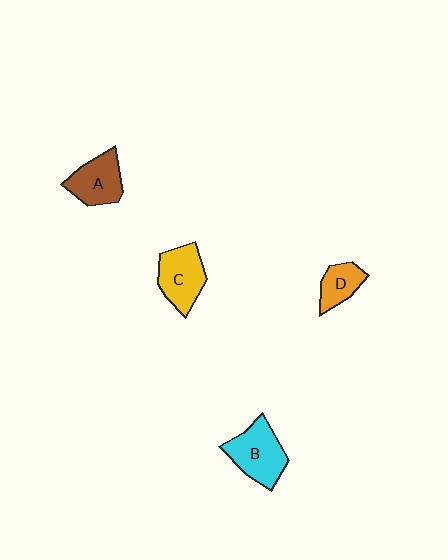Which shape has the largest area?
Shape B (cyan).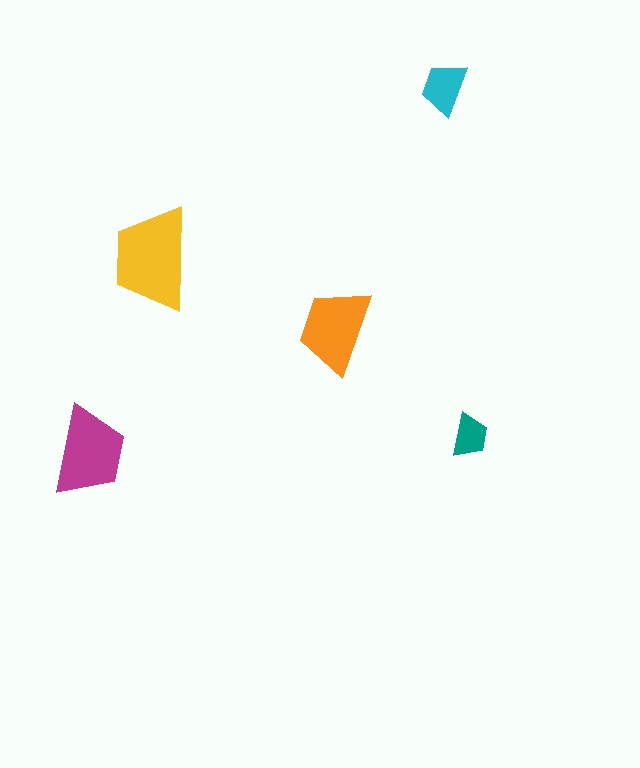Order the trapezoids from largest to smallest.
the yellow one, the magenta one, the orange one, the cyan one, the teal one.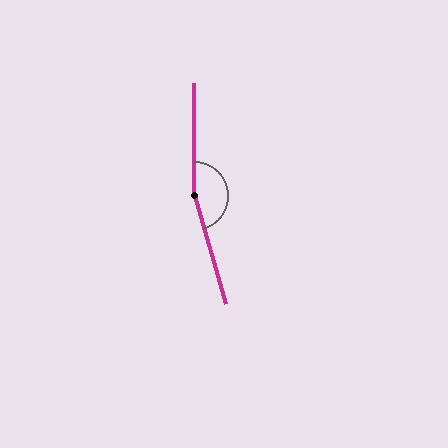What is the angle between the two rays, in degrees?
Approximately 164 degrees.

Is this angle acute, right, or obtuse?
It is obtuse.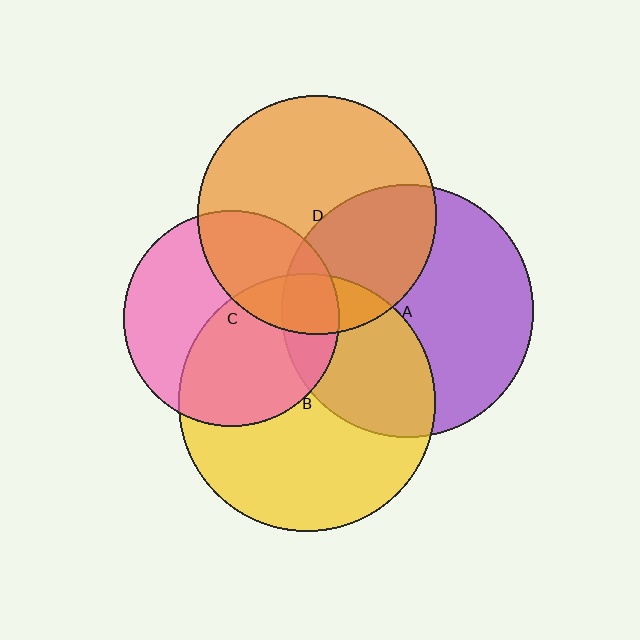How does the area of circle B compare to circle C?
Approximately 1.4 times.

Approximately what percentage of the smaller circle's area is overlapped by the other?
Approximately 35%.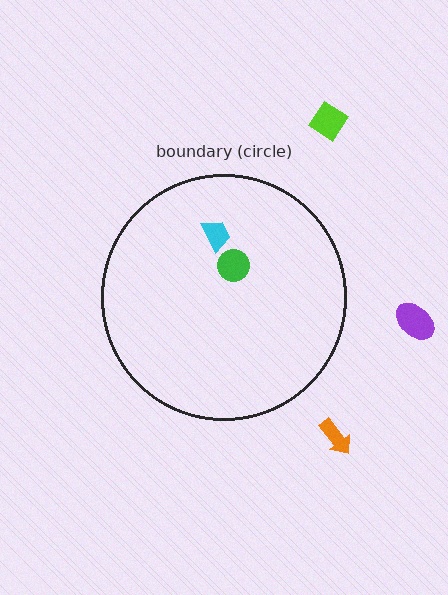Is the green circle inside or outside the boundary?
Inside.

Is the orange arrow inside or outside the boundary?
Outside.